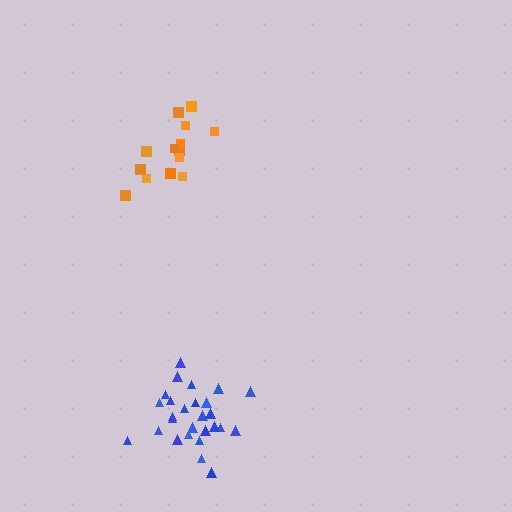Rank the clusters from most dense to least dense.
blue, orange.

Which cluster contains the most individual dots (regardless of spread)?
Blue (27).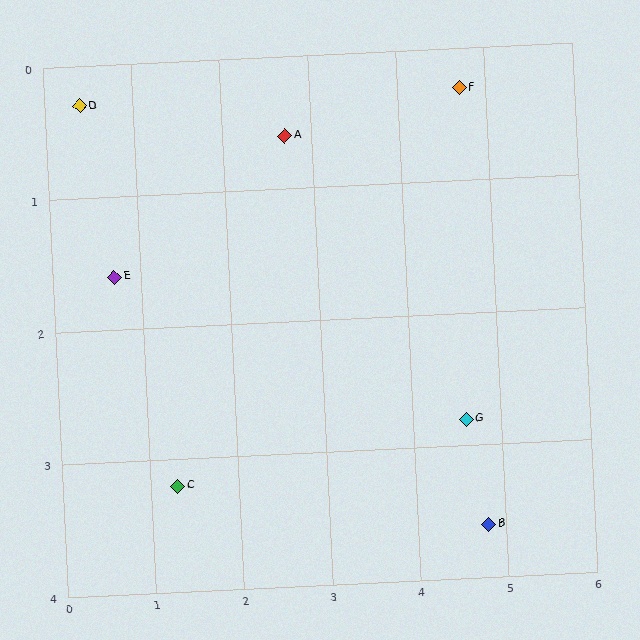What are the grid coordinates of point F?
Point F is at approximately (4.7, 0.3).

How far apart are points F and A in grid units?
Points F and A are about 2.0 grid units apart.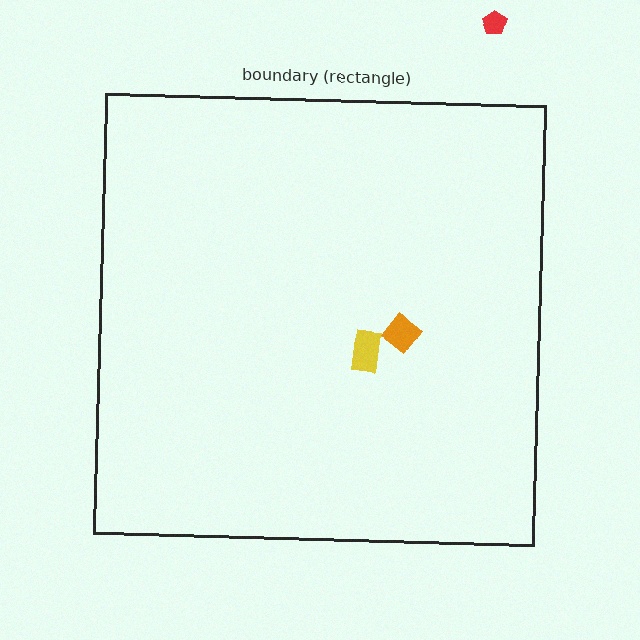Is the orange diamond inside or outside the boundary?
Inside.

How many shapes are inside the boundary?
2 inside, 1 outside.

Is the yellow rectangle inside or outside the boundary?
Inside.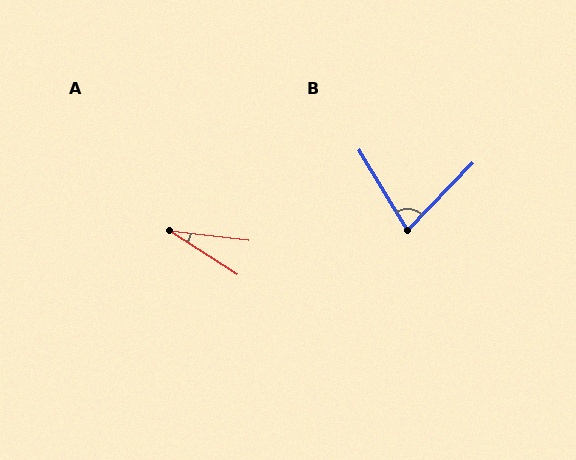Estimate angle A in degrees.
Approximately 26 degrees.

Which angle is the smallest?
A, at approximately 26 degrees.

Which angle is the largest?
B, at approximately 75 degrees.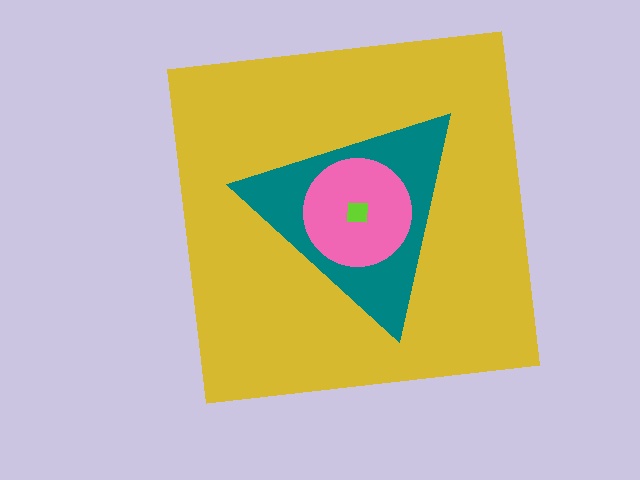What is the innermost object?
The lime square.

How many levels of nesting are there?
4.